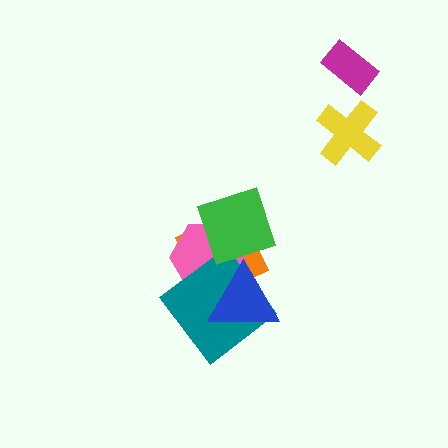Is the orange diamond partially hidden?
Yes, it is partially covered by another shape.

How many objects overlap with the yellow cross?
0 objects overlap with the yellow cross.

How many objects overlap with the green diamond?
3 objects overlap with the green diamond.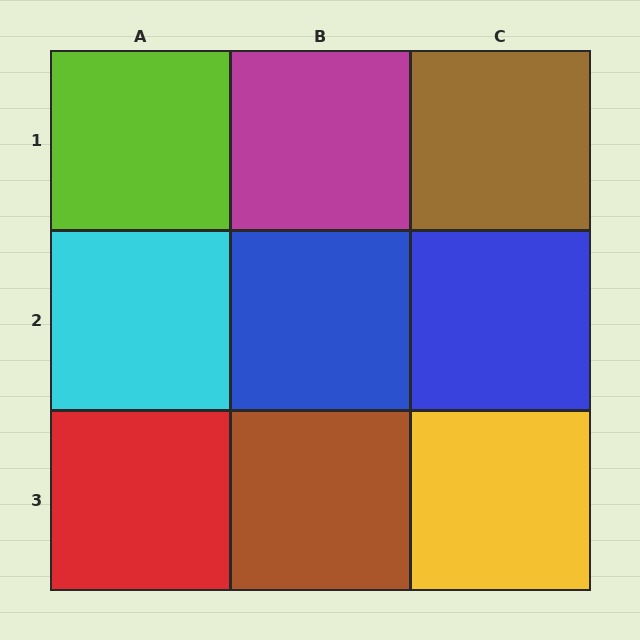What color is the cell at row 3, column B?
Brown.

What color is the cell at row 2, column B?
Blue.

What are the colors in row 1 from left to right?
Lime, magenta, brown.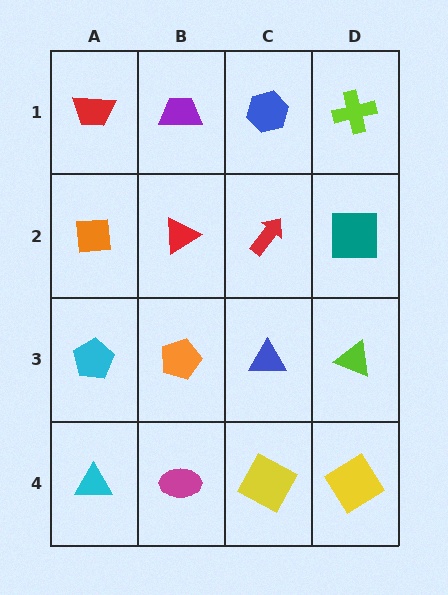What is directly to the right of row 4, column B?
A yellow square.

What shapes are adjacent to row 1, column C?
A red arrow (row 2, column C), a purple trapezoid (row 1, column B), a lime cross (row 1, column D).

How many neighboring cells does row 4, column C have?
3.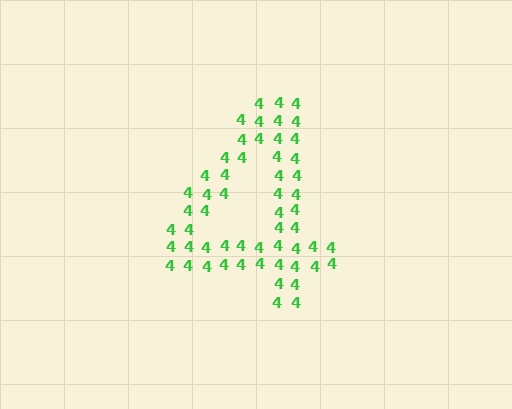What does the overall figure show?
The overall figure shows the digit 4.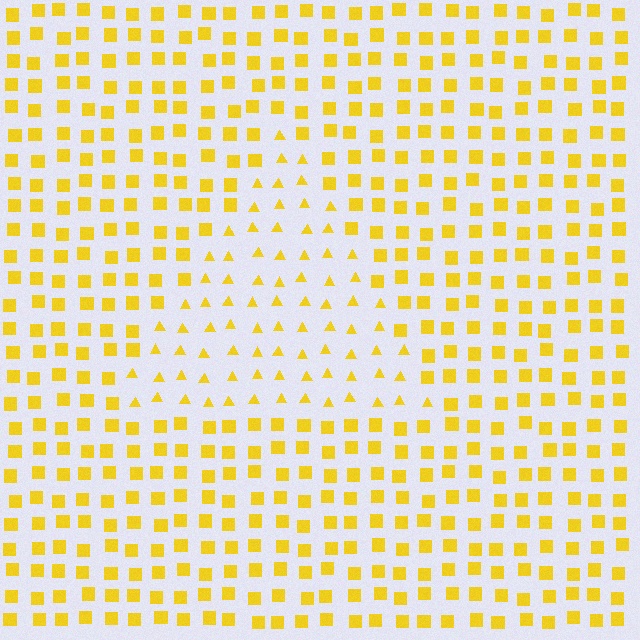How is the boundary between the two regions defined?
The boundary is defined by a change in element shape: triangles inside vs. squares outside. All elements share the same color and spacing.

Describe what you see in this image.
The image is filled with small yellow elements arranged in a uniform grid. A triangle-shaped region contains triangles, while the surrounding area contains squares. The boundary is defined purely by the change in element shape.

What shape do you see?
I see a triangle.